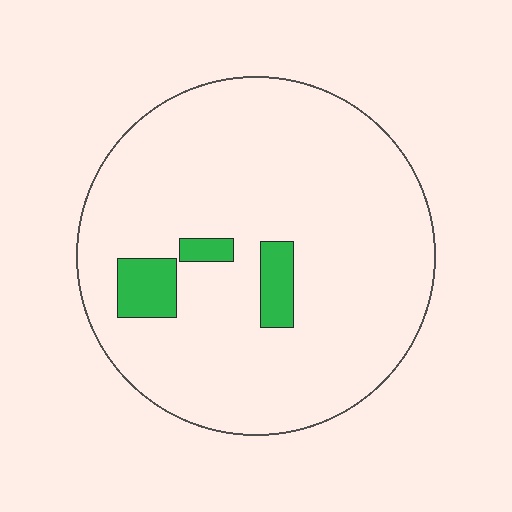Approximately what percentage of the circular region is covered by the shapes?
Approximately 10%.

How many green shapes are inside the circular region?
3.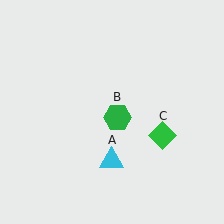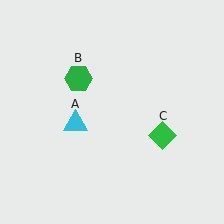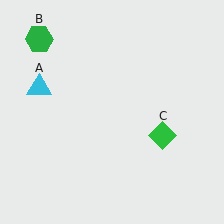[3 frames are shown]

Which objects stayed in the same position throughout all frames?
Green diamond (object C) remained stationary.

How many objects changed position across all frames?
2 objects changed position: cyan triangle (object A), green hexagon (object B).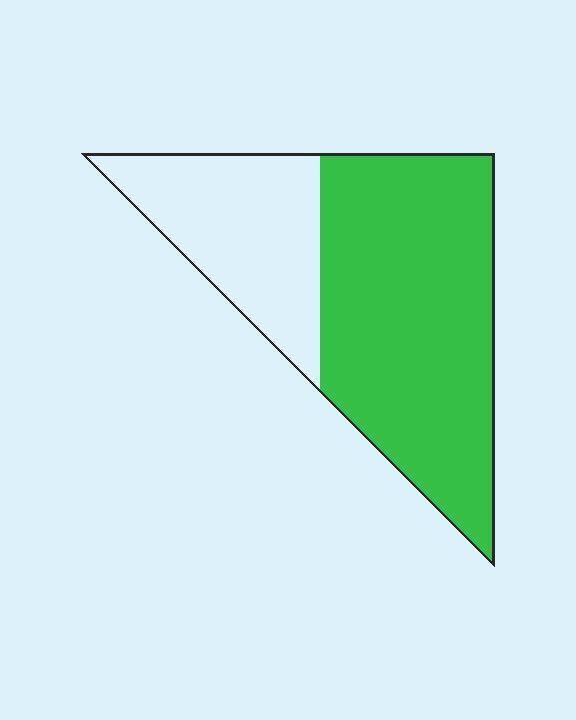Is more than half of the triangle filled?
Yes.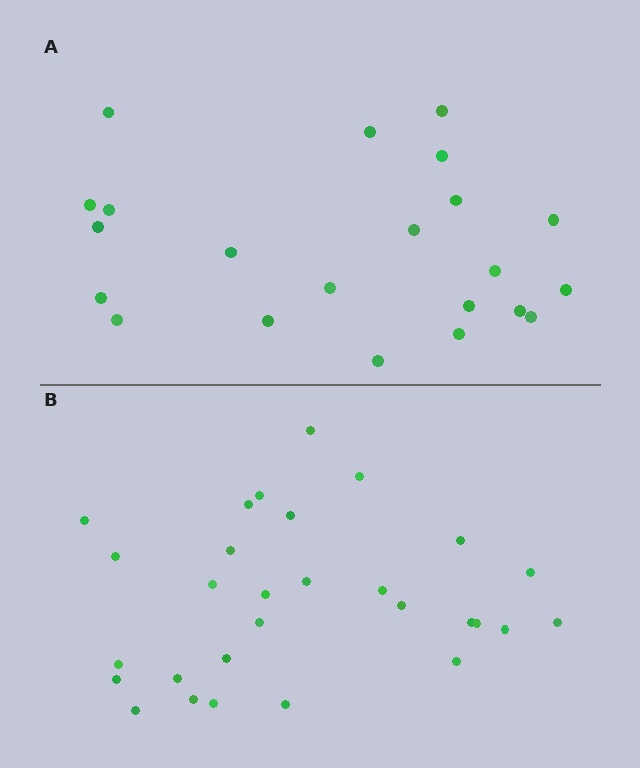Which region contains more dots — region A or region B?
Region B (the bottom region) has more dots.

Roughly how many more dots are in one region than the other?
Region B has roughly 8 or so more dots than region A.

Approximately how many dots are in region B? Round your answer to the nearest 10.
About 30 dots. (The exact count is 29, which rounds to 30.)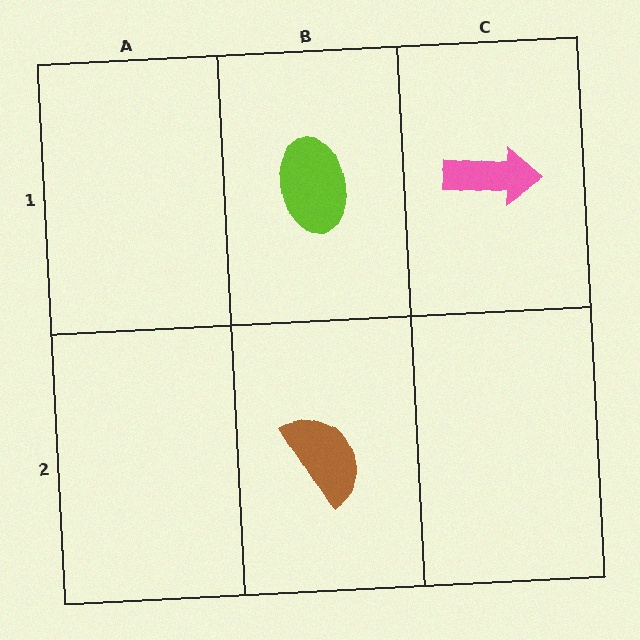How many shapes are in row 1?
2 shapes.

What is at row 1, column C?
A pink arrow.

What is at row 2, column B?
A brown semicircle.